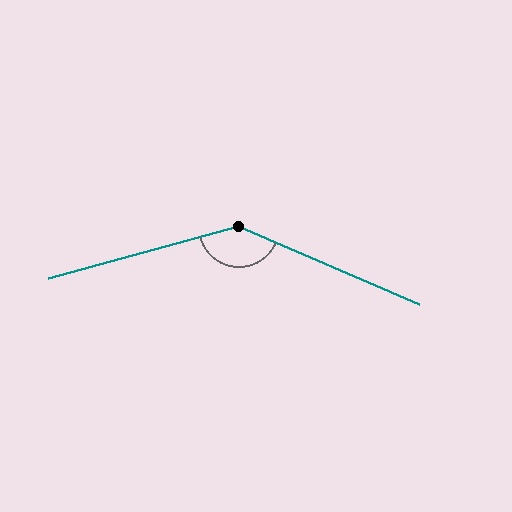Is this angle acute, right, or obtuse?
It is obtuse.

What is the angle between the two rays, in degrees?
Approximately 142 degrees.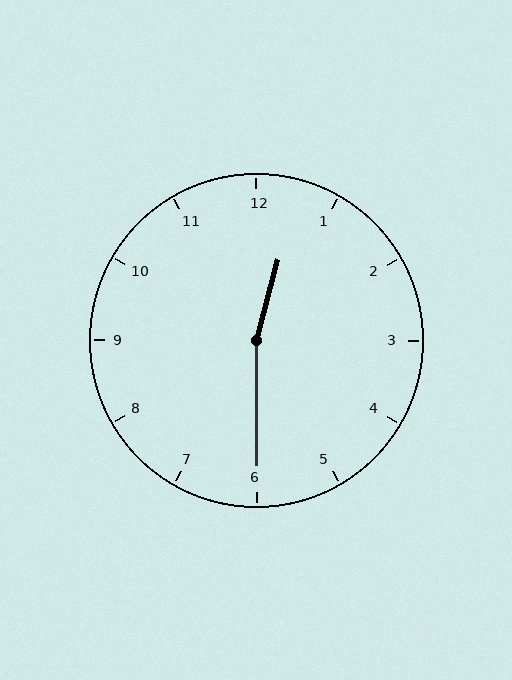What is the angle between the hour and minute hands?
Approximately 165 degrees.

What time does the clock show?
12:30.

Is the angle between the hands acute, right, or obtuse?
It is obtuse.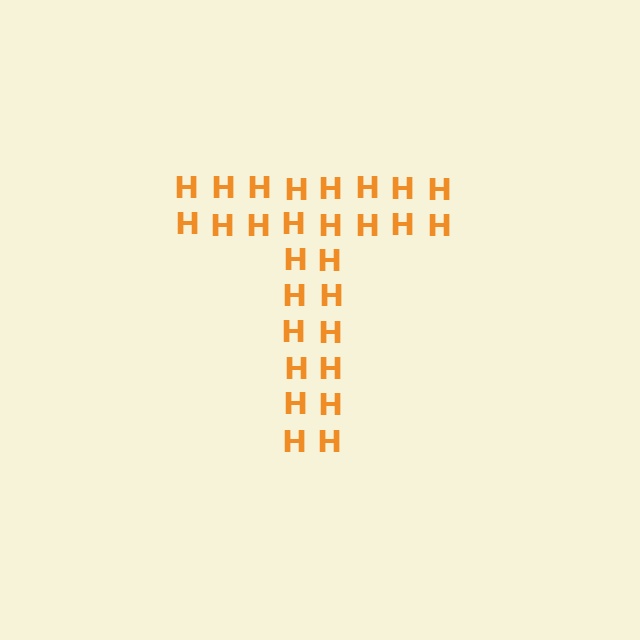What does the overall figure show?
The overall figure shows the letter T.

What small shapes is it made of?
It is made of small letter H's.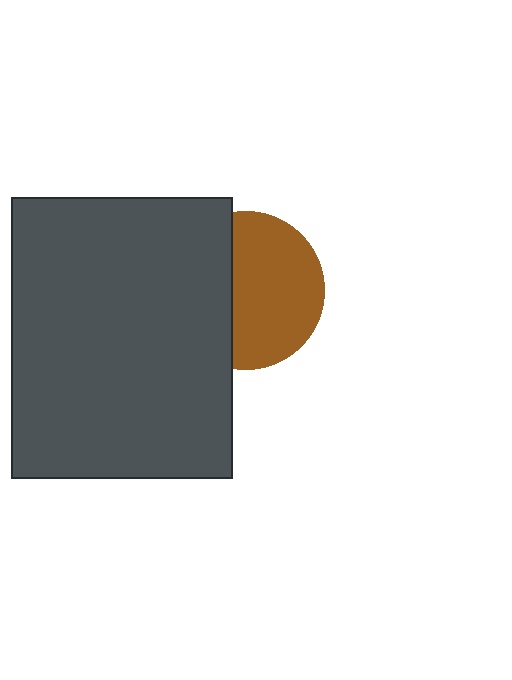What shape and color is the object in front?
The object in front is a dark gray rectangle.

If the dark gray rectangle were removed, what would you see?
You would see the complete brown circle.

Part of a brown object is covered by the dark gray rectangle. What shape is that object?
It is a circle.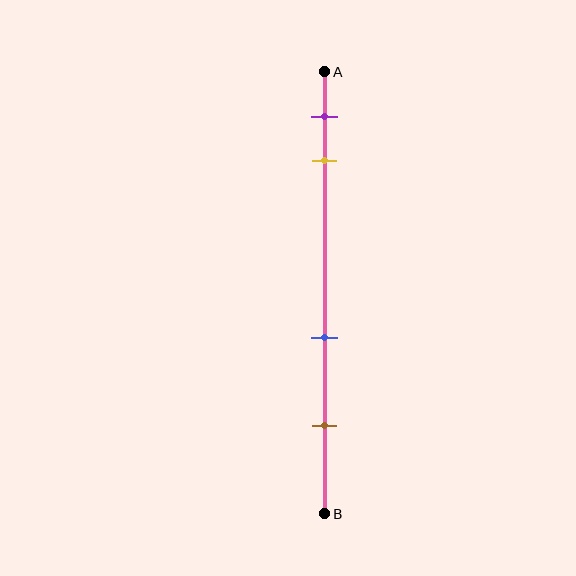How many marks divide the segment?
There are 4 marks dividing the segment.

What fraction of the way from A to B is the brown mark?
The brown mark is approximately 80% (0.8) of the way from A to B.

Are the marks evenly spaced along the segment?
No, the marks are not evenly spaced.